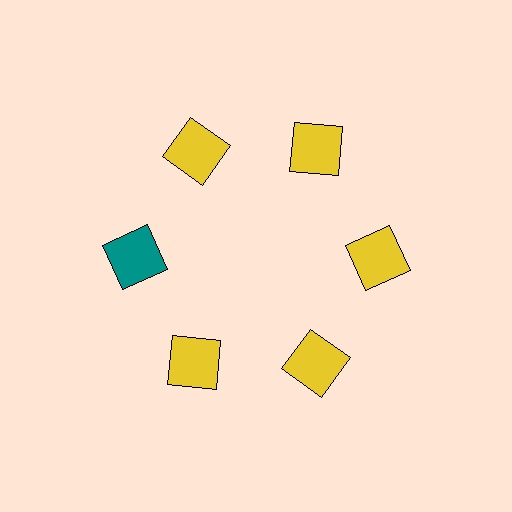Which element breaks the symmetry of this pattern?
The teal square at roughly the 9 o'clock position breaks the symmetry. All other shapes are yellow squares.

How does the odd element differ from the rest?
It has a different color: teal instead of yellow.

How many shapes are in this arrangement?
There are 6 shapes arranged in a ring pattern.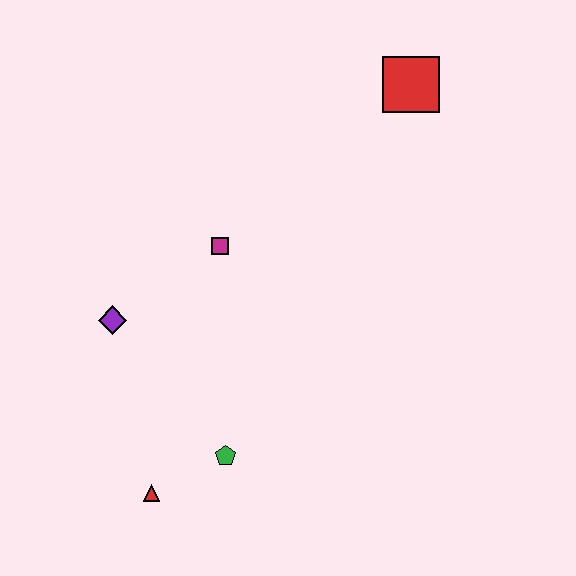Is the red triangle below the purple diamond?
Yes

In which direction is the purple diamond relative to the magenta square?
The purple diamond is to the left of the magenta square.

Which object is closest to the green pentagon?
The red triangle is closest to the green pentagon.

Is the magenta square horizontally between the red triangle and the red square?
Yes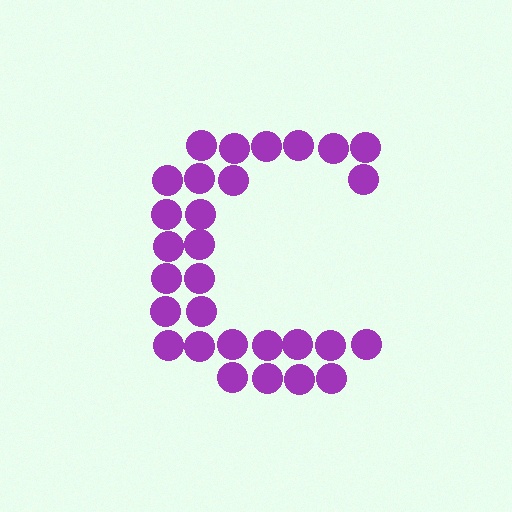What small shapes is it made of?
It is made of small circles.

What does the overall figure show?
The overall figure shows the letter C.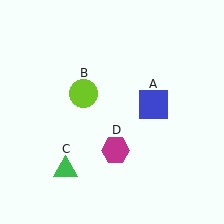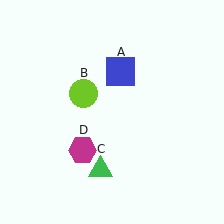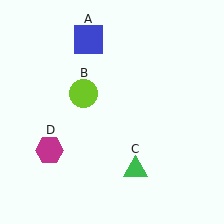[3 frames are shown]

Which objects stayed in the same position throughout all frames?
Lime circle (object B) remained stationary.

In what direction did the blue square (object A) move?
The blue square (object A) moved up and to the left.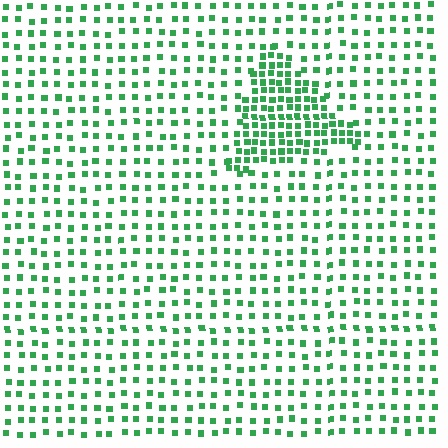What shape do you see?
I see a triangle.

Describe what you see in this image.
The image contains small green elements arranged at two different densities. A triangle-shaped region is visible where the elements are more densely packed than the surrounding area.